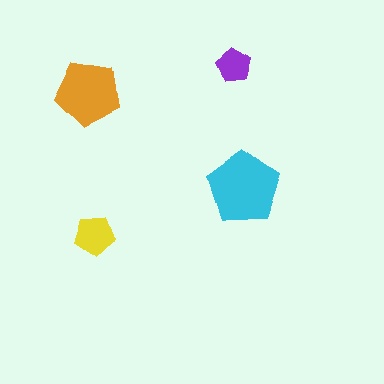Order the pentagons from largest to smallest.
the cyan one, the orange one, the yellow one, the purple one.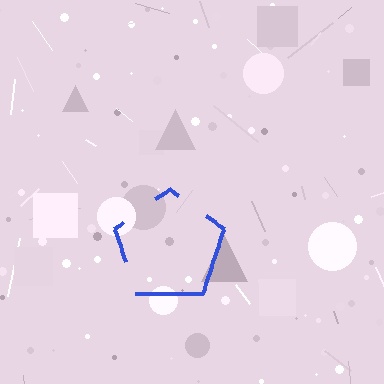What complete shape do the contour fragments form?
The contour fragments form a pentagon.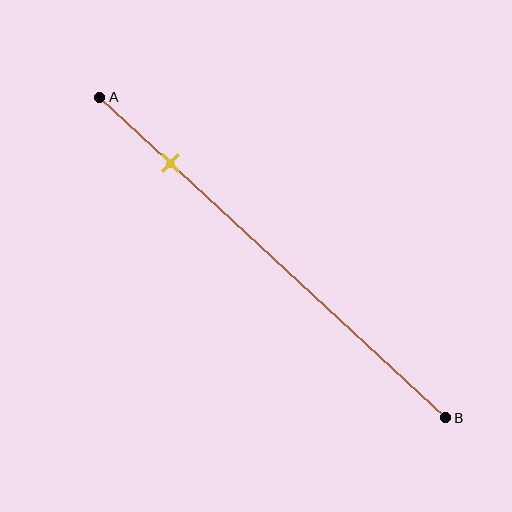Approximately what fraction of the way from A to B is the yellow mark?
The yellow mark is approximately 20% of the way from A to B.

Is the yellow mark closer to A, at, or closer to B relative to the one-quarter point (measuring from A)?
The yellow mark is closer to point A than the one-quarter point of segment AB.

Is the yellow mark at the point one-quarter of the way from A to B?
No, the mark is at about 20% from A, not at the 25% one-quarter point.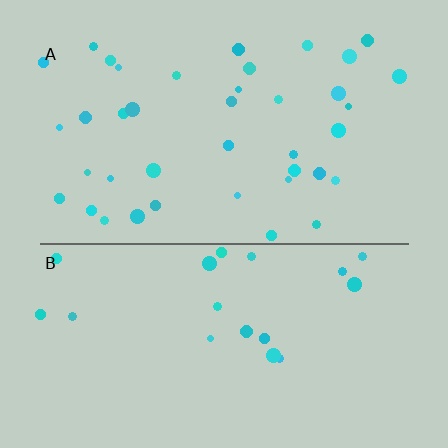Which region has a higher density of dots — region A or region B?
A (the top).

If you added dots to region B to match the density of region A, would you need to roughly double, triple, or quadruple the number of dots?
Approximately double.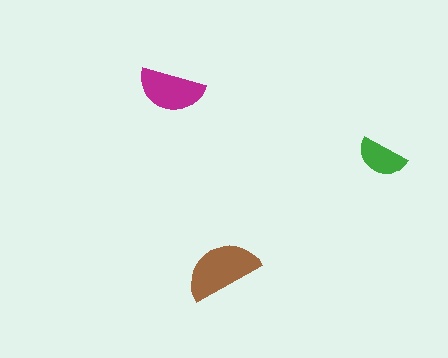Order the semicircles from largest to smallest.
the brown one, the magenta one, the green one.